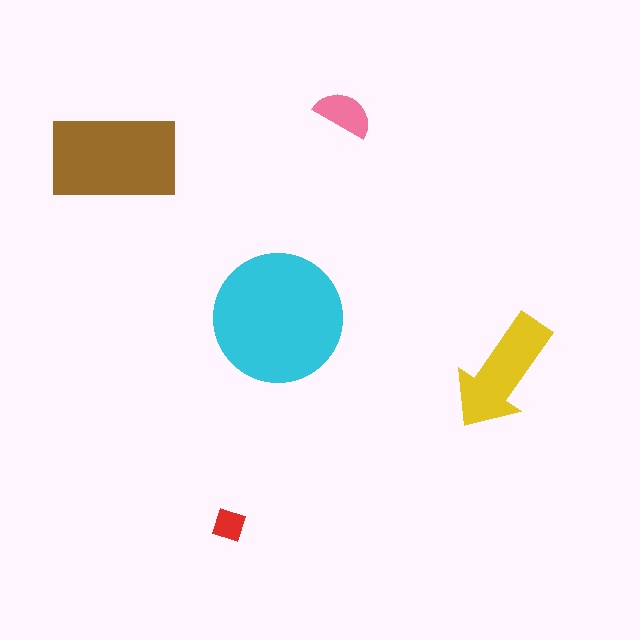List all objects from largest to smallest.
The cyan circle, the brown rectangle, the yellow arrow, the pink semicircle, the red diamond.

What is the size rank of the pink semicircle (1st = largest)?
4th.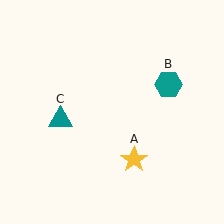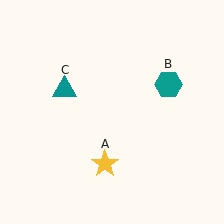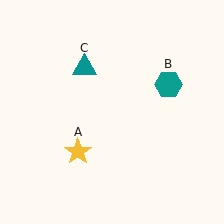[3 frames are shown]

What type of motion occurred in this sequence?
The yellow star (object A), teal triangle (object C) rotated clockwise around the center of the scene.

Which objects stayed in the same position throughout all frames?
Teal hexagon (object B) remained stationary.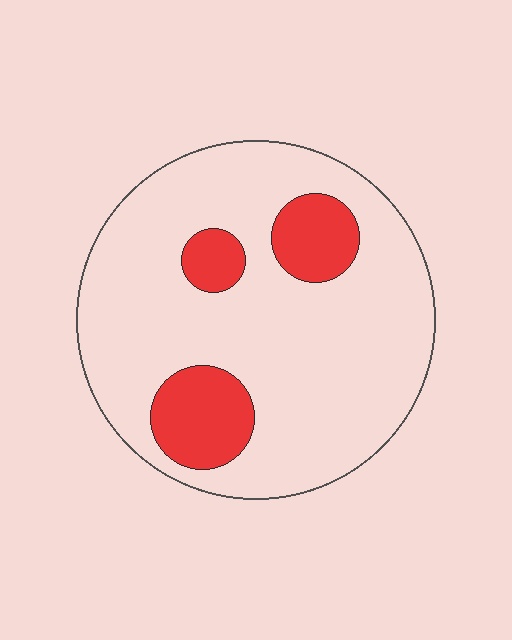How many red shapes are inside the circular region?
3.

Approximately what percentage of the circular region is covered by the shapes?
Approximately 20%.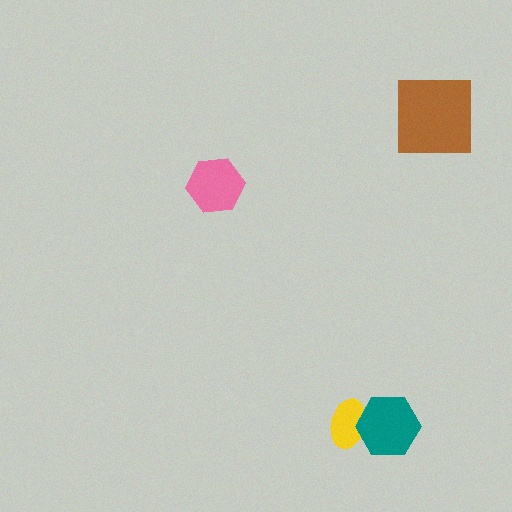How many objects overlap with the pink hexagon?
0 objects overlap with the pink hexagon.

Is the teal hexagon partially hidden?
No, no other shape covers it.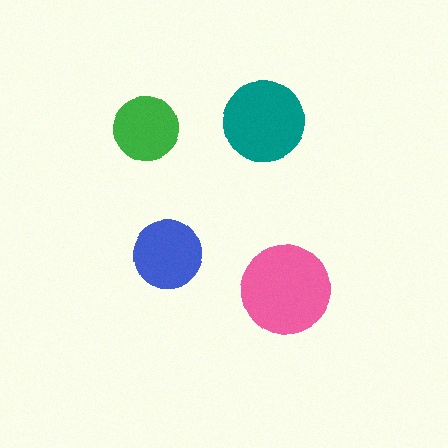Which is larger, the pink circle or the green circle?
The pink one.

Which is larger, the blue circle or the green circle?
The blue one.